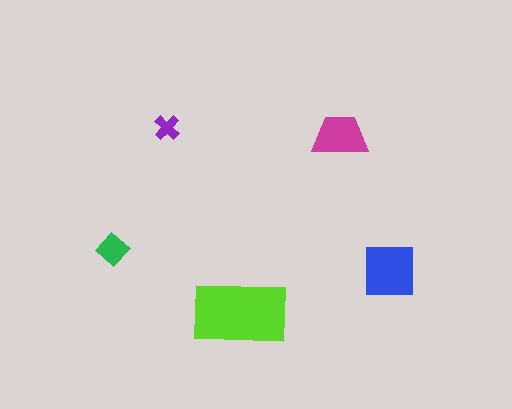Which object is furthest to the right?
The blue square is rightmost.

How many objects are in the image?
There are 5 objects in the image.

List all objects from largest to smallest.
The lime rectangle, the blue square, the magenta trapezoid, the green diamond, the purple cross.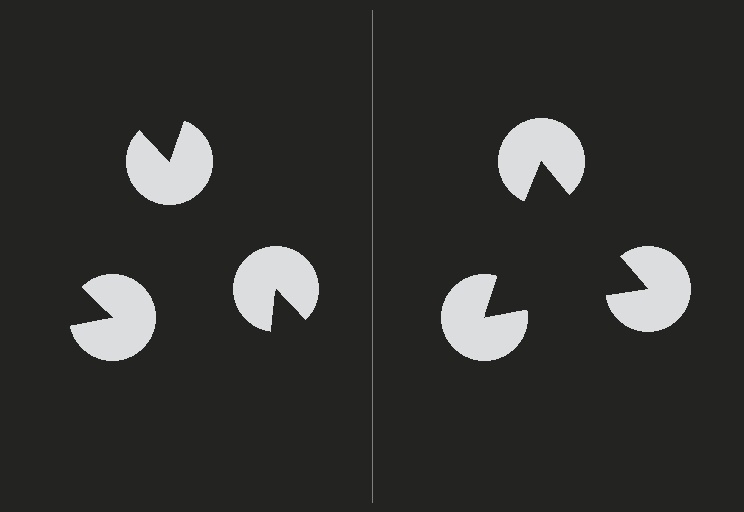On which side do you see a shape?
An illusory triangle appears on the right side. On the left side the wedge cuts are rotated, so no coherent shape forms.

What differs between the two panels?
The pac-man discs are positioned identically on both sides; only the wedge orientations differ. On the right they align to a triangle; on the left they are misaligned.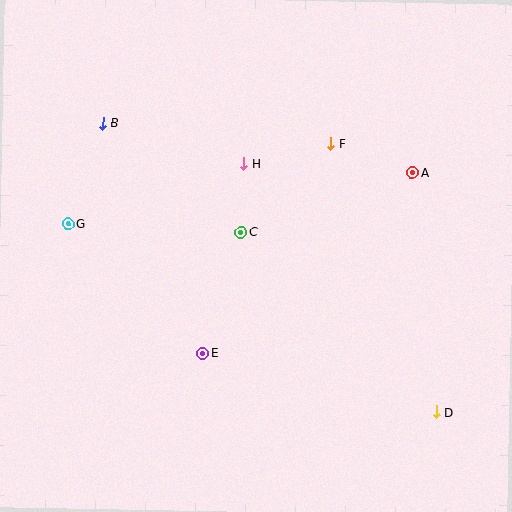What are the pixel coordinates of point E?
Point E is at (203, 353).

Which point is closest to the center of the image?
Point C at (241, 232) is closest to the center.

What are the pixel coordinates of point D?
Point D is at (437, 412).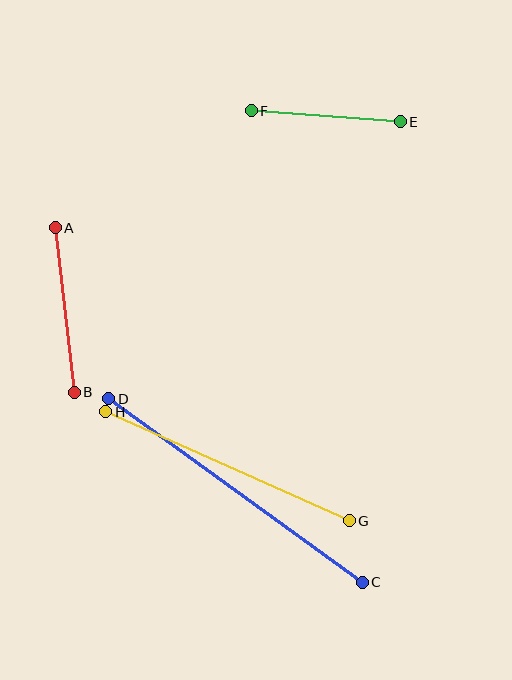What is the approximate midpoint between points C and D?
The midpoint is at approximately (235, 490) pixels.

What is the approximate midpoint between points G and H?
The midpoint is at approximately (227, 466) pixels.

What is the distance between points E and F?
The distance is approximately 149 pixels.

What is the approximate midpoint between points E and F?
The midpoint is at approximately (326, 116) pixels.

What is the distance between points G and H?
The distance is approximately 267 pixels.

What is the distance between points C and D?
The distance is approximately 313 pixels.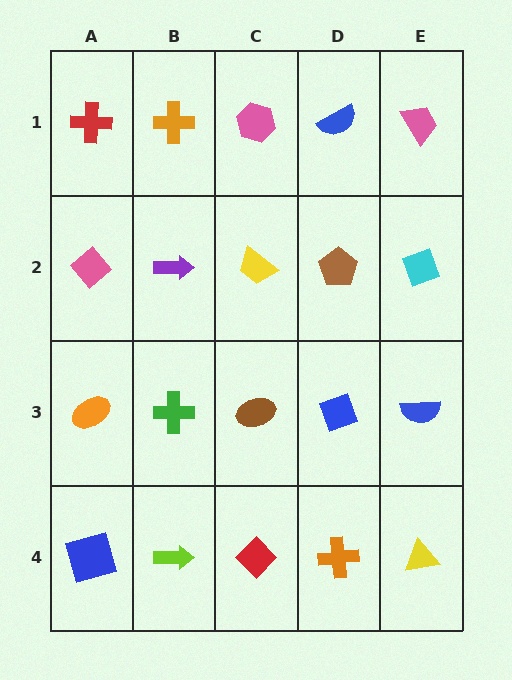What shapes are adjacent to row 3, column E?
A cyan diamond (row 2, column E), a yellow triangle (row 4, column E), a blue diamond (row 3, column D).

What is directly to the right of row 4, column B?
A red diamond.